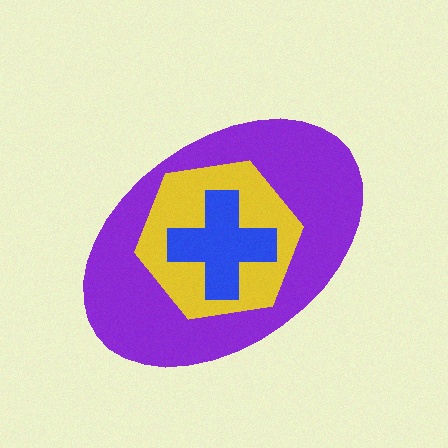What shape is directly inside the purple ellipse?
The yellow hexagon.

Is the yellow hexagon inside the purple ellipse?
Yes.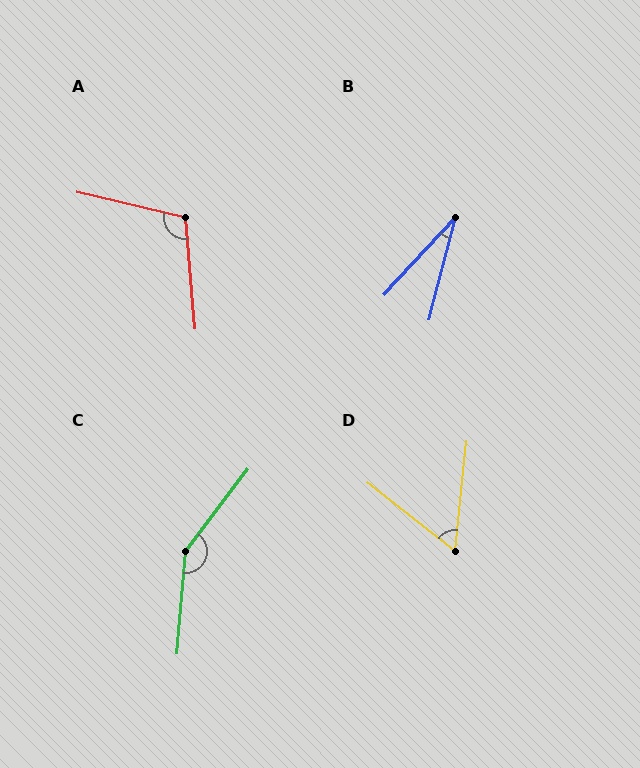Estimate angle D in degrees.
Approximately 58 degrees.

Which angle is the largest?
C, at approximately 148 degrees.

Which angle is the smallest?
B, at approximately 28 degrees.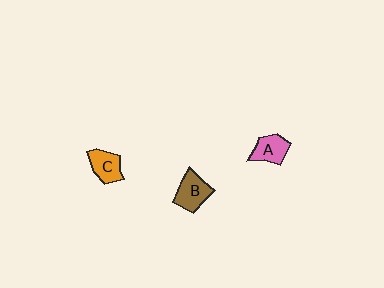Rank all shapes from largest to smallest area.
From largest to smallest: B (brown), A (pink), C (orange).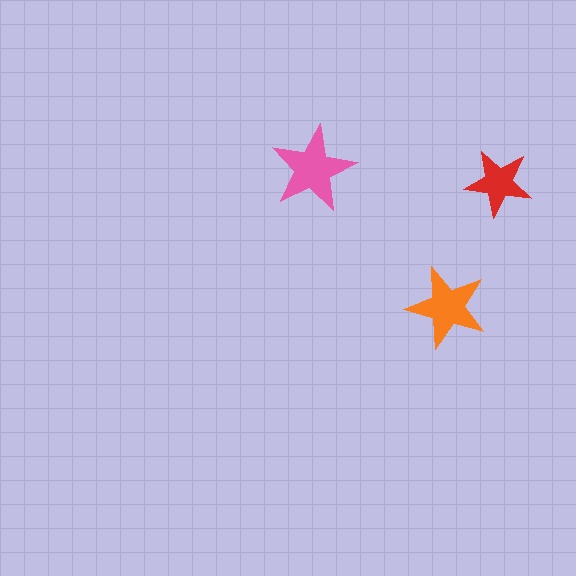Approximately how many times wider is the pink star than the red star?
About 1.5 times wider.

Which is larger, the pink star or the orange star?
The pink one.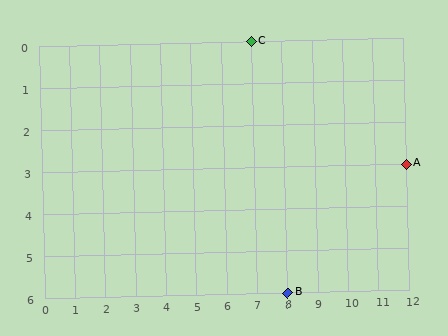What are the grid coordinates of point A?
Point A is at grid coordinates (12, 3).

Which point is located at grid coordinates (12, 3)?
Point A is at (12, 3).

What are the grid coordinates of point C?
Point C is at grid coordinates (7, 0).